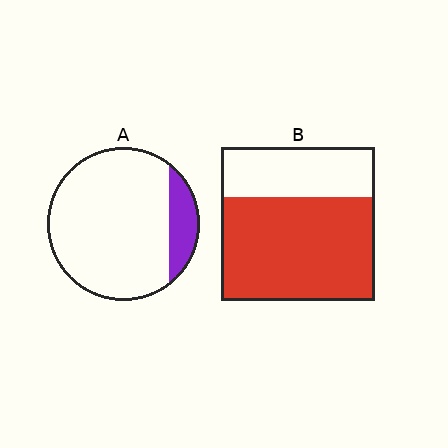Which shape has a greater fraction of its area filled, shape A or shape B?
Shape B.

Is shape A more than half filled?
No.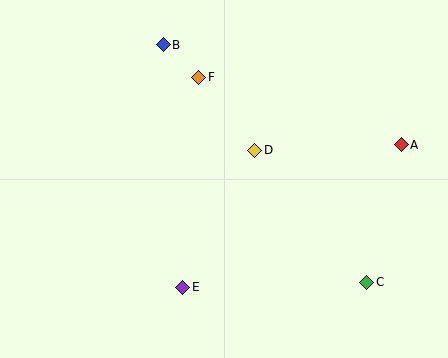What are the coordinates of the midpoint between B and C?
The midpoint between B and C is at (265, 164).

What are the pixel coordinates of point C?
Point C is at (367, 282).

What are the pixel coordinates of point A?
Point A is at (401, 145).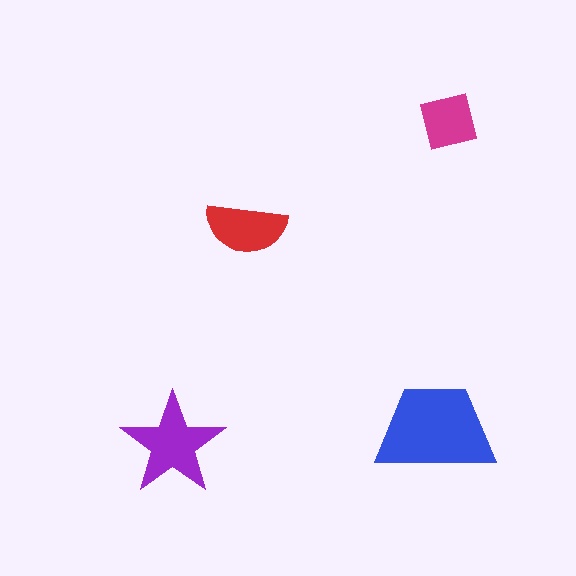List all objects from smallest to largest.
The magenta square, the red semicircle, the purple star, the blue trapezoid.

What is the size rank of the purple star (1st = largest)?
2nd.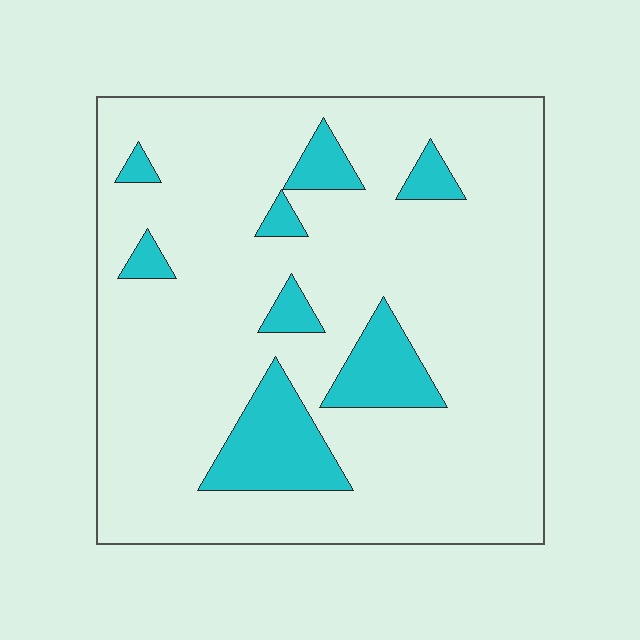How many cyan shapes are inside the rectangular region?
8.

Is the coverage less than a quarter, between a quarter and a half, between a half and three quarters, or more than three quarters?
Less than a quarter.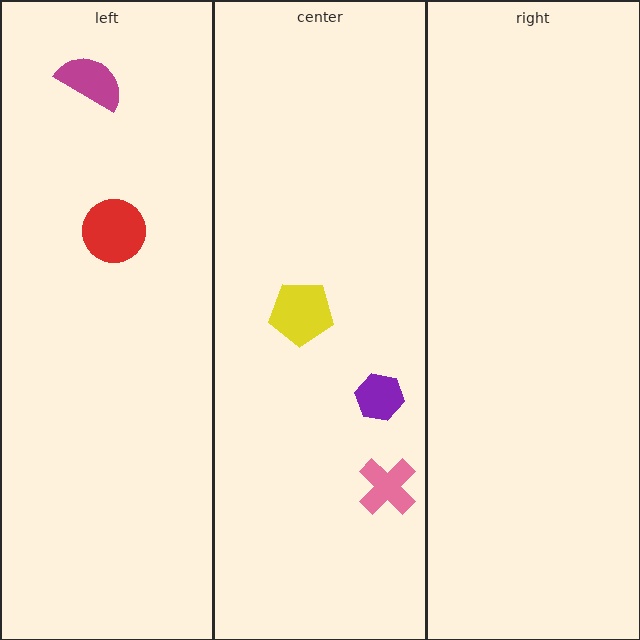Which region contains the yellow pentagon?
The center region.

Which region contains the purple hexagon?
The center region.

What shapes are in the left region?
The red circle, the magenta semicircle.